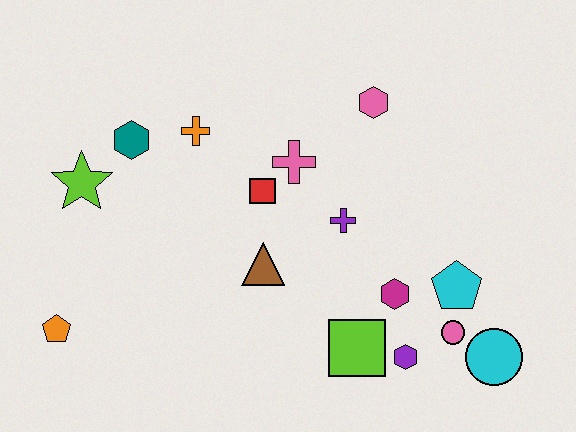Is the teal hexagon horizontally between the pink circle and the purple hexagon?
No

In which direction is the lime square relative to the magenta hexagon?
The lime square is below the magenta hexagon.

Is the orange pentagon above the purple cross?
No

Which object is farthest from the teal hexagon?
The cyan circle is farthest from the teal hexagon.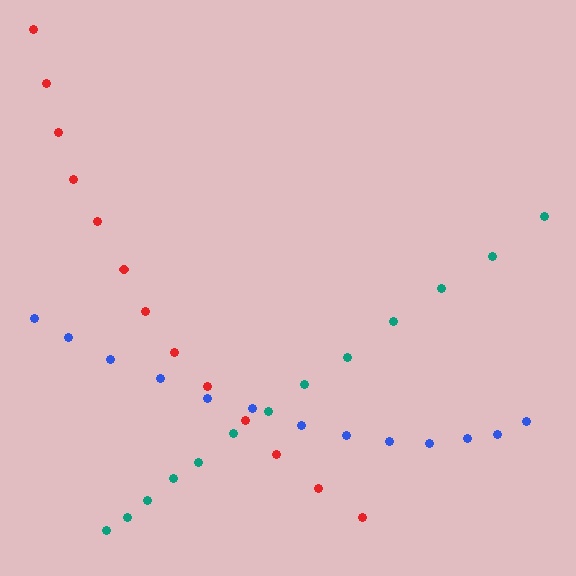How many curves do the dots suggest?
There are 3 distinct paths.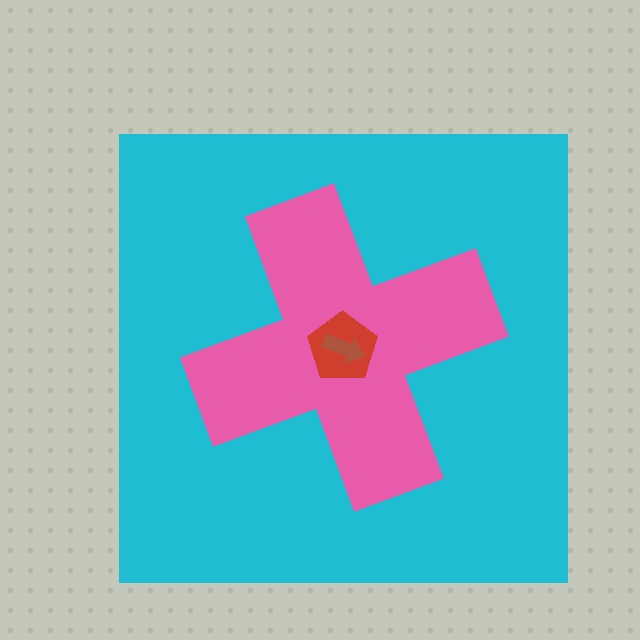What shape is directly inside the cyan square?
The pink cross.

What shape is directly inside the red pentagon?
The brown arrow.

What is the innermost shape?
The brown arrow.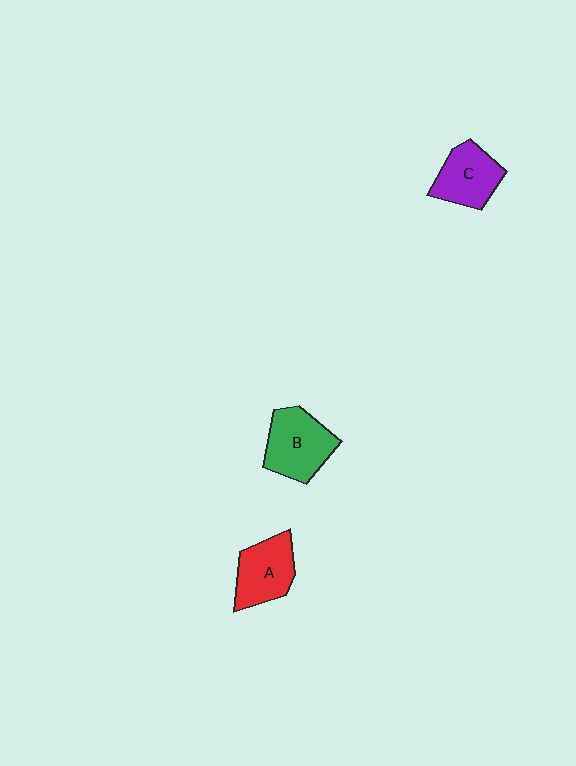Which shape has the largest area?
Shape B (green).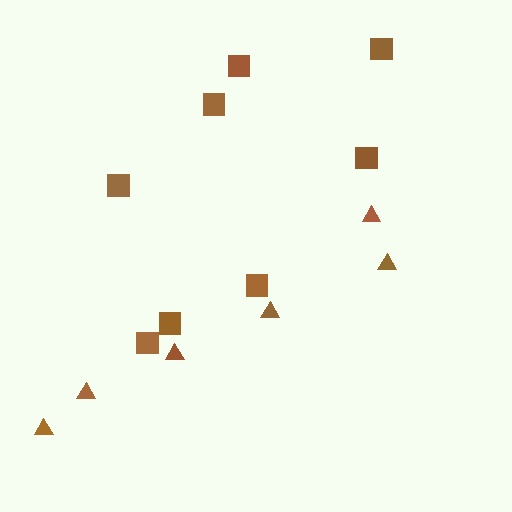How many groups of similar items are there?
There are 2 groups: one group of triangles (6) and one group of squares (8).